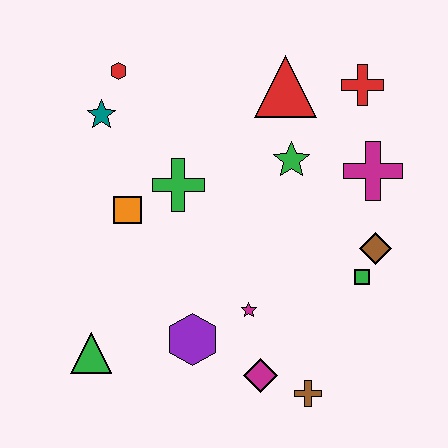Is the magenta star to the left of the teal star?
No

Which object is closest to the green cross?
The orange square is closest to the green cross.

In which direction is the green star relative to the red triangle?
The green star is below the red triangle.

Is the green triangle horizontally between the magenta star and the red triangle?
No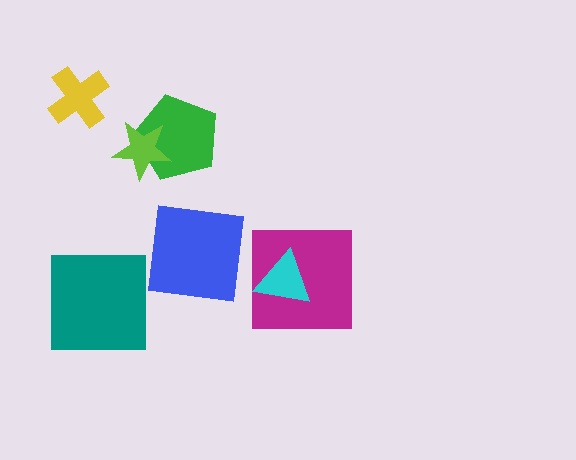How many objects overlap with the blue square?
0 objects overlap with the blue square.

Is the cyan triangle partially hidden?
No, no other shape covers it.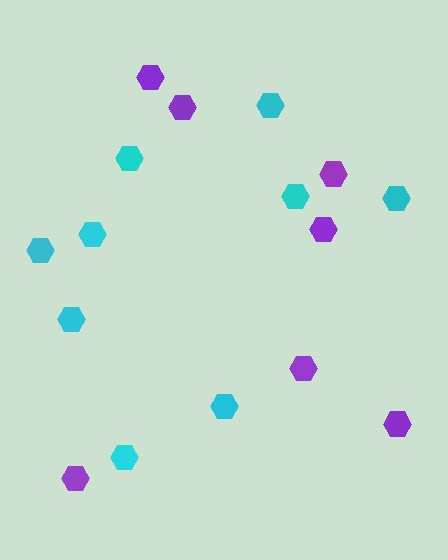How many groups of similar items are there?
There are 2 groups: one group of cyan hexagons (9) and one group of purple hexagons (7).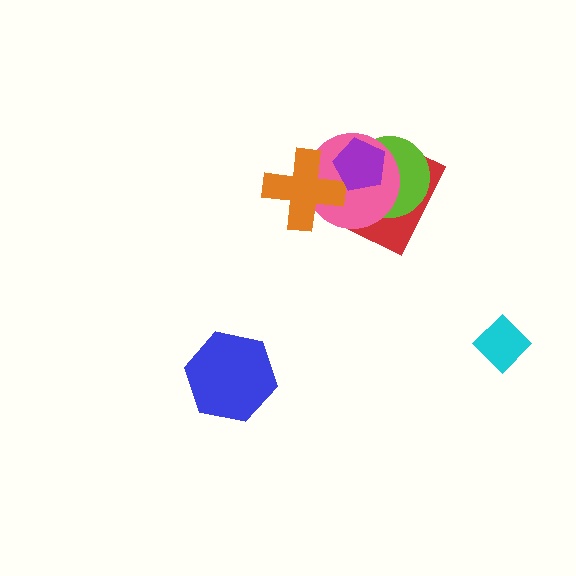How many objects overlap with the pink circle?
4 objects overlap with the pink circle.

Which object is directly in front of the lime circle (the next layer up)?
The pink circle is directly in front of the lime circle.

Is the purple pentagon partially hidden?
No, no other shape covers it.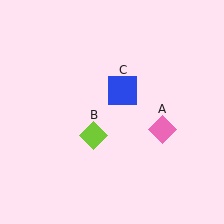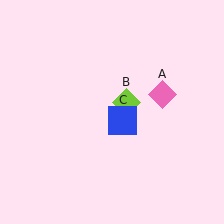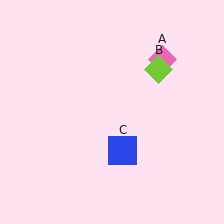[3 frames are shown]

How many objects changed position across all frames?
3 objects changed position: pink diamond (object A), lime diamond (object B), blue square (object C).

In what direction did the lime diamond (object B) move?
The lime diamond (object B) moved up and to the right.